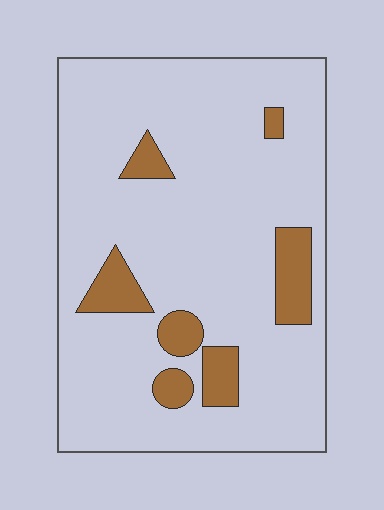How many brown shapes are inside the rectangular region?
7.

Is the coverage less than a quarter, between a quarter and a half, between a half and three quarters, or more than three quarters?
Less than a quarter.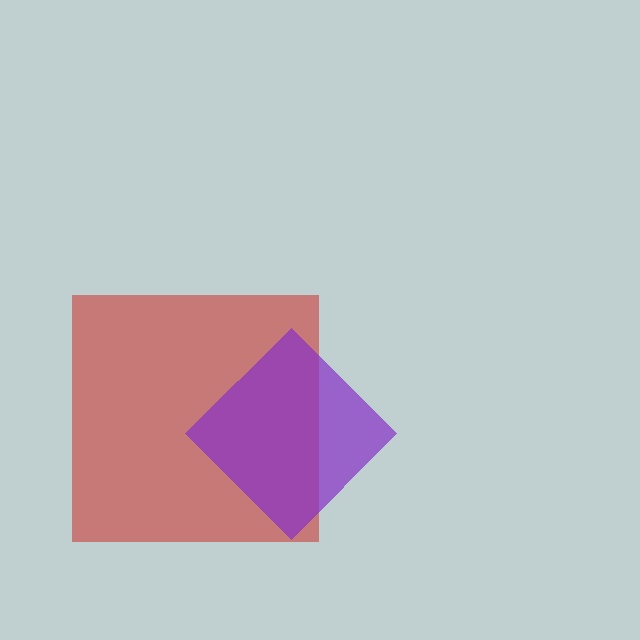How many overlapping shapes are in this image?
There are 2 overlapping shapes in the image.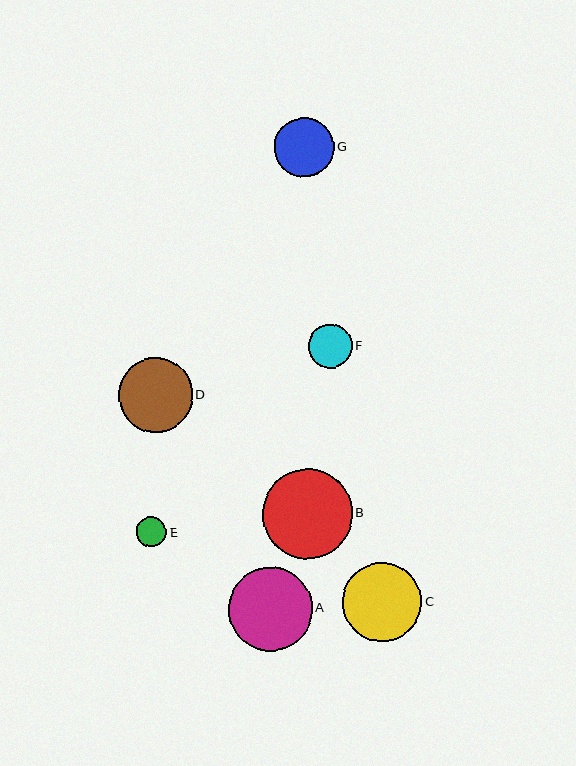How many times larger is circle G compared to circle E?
Circle G is approximately 2.0 times the size of circle E.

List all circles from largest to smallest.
From largest to smallest: B, A, C, D, G, F, E.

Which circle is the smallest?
Circle E is the smallest with a size of approximately 30 pixels.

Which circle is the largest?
Circle B is the largest with a size of approximately 90 pixels.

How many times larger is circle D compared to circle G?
Circle D is approximately 1.2 times the size of circle G.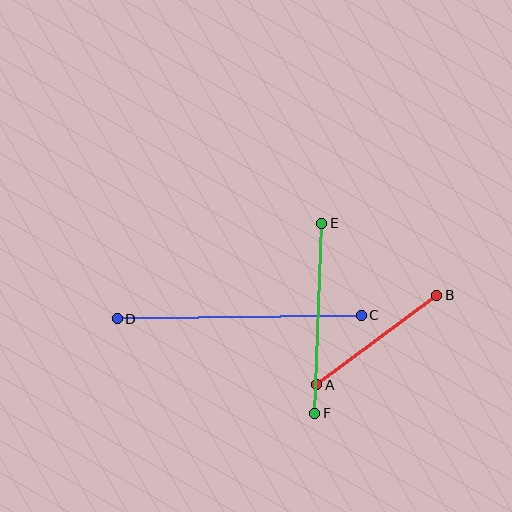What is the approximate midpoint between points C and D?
The midpoint is at approximately (239, 317) pixels.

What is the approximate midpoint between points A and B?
The midpoint is at approximately (377, 340) pixels.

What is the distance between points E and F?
The distance is approximately 190 pixels.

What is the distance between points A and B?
The distance is approximately 150 pixels.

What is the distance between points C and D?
The distance is approximately 244 pixels.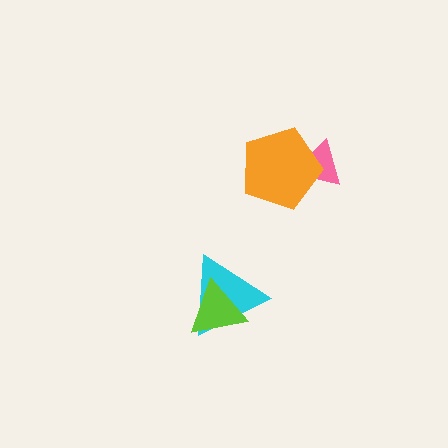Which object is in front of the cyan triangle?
The lime triangle is in front of the cyan triangle.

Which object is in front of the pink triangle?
The orange pentagon is in front of the pink triangle.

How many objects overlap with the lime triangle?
1 object overlaps with the lime triangle.